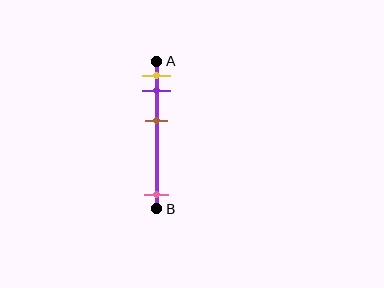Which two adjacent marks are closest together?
The yellow and purple marks are the closest adjacent pair.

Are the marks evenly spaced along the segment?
No, the marks are not evenly spaced.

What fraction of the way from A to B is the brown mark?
The brown mark is approximately 40% (0.4) of the way from A to B.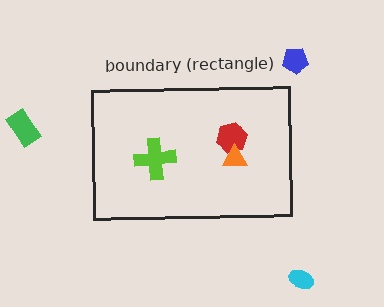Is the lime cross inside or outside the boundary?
Inside.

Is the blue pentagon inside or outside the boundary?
Outside.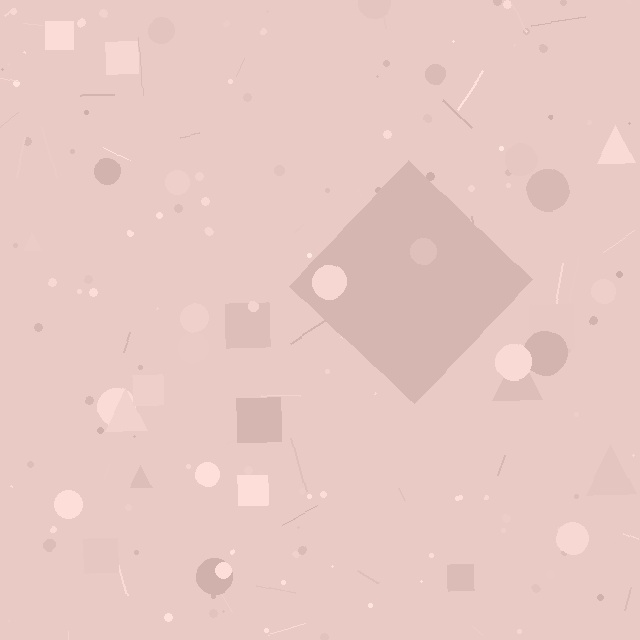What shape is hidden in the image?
A diamond is hidden in the image.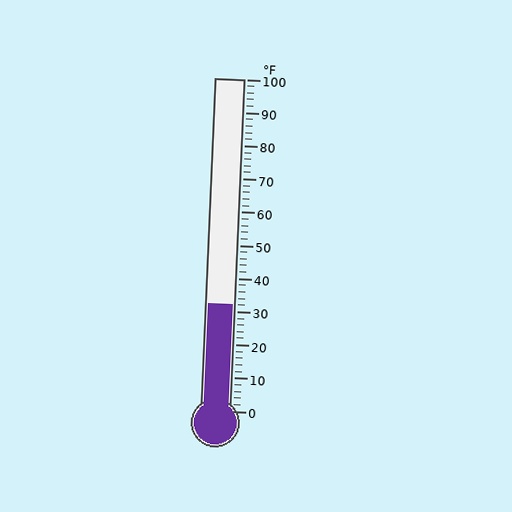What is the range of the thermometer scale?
The thermometer scale ranges from 0°F to 100°F.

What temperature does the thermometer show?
The thermometer shows approximately 32°F.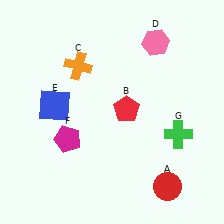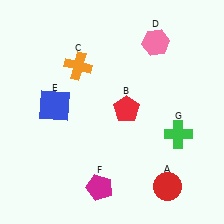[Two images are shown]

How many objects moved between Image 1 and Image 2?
1 object moved between the two images.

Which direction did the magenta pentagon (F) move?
The magenta pentagon (F) moved down.